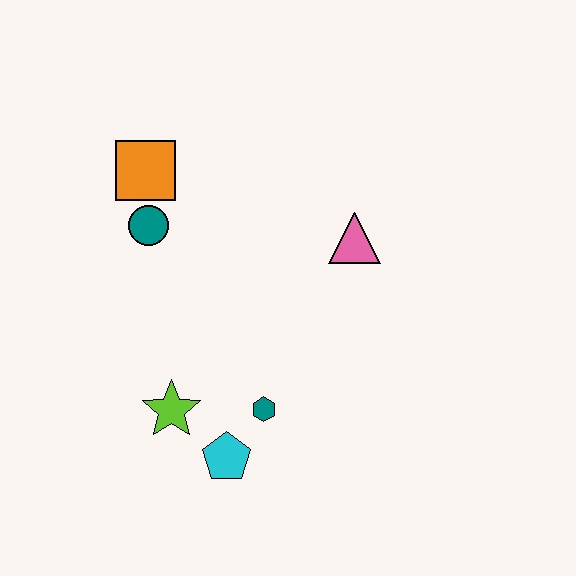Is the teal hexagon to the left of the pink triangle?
Yes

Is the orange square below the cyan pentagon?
No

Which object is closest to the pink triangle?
The teal hexagon is closest to the pink triangle.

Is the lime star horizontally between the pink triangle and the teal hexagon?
No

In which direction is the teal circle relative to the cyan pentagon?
The teal circle is above the cyan pentagon.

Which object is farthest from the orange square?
The cyan pentagon is farthest from the orange square.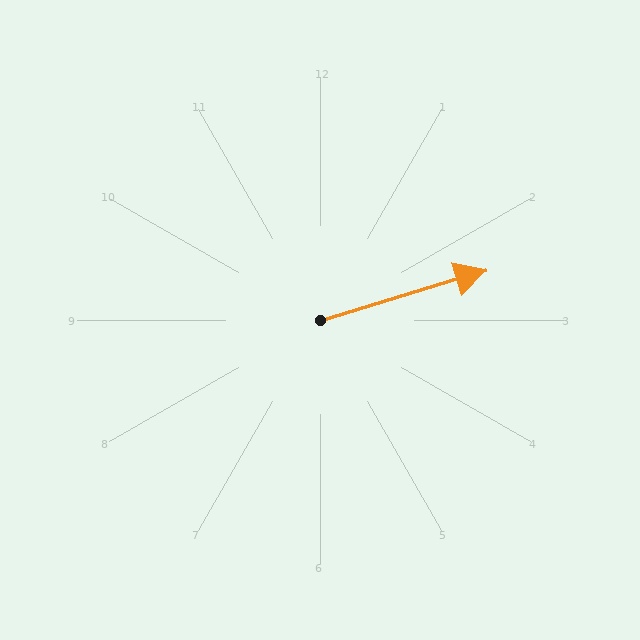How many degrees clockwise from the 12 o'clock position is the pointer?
Approximately 73 degrees.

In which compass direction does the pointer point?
East.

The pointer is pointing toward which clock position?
Roughly 2 o'clock.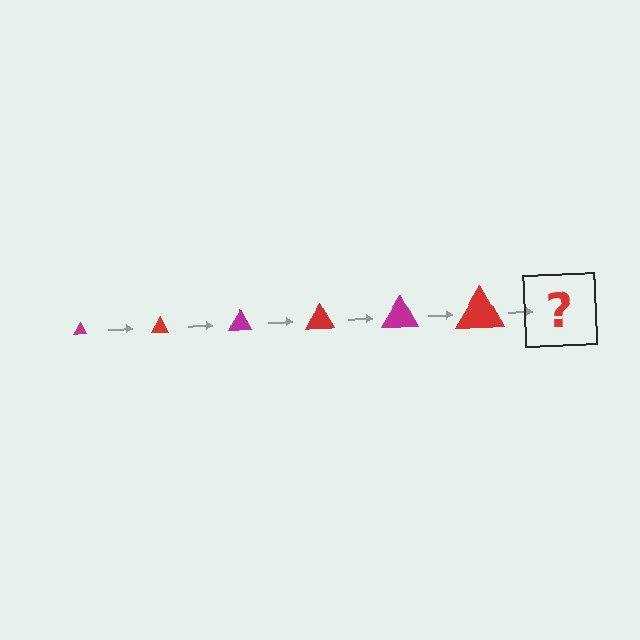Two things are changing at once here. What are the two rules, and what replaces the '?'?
The two rules are that the triangle grows larger each step and the color cycles through magenta and red. The '?' should be a magenta triangle, larger than the previous one.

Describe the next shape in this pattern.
It should be a magenta triangle, larger than the previous one.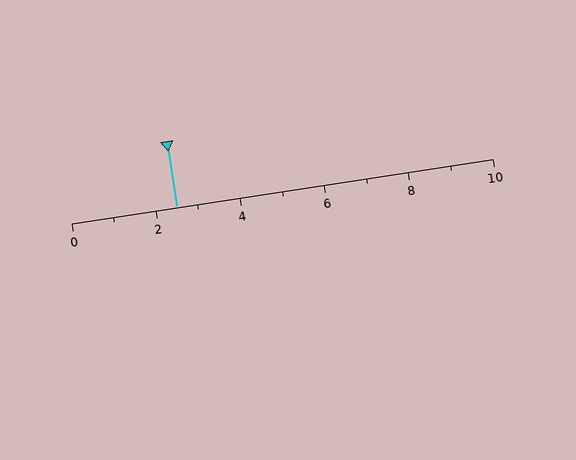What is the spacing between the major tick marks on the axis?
The major ticks are spaced 2 apart.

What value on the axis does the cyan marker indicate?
The marker indicates approximately 2.5.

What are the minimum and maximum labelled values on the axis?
The axis runs from 0 to 10.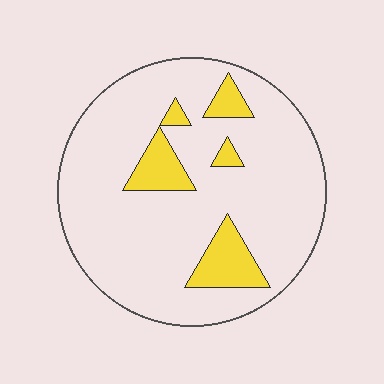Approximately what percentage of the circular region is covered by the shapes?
Approximately 15%.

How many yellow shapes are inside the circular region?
5.